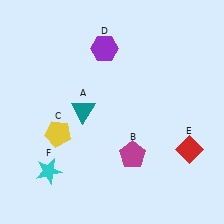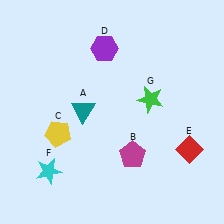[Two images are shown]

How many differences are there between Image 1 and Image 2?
There is 1 difference between the two images.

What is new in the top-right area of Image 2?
A green star (G) was added in the top-right area of Image 2.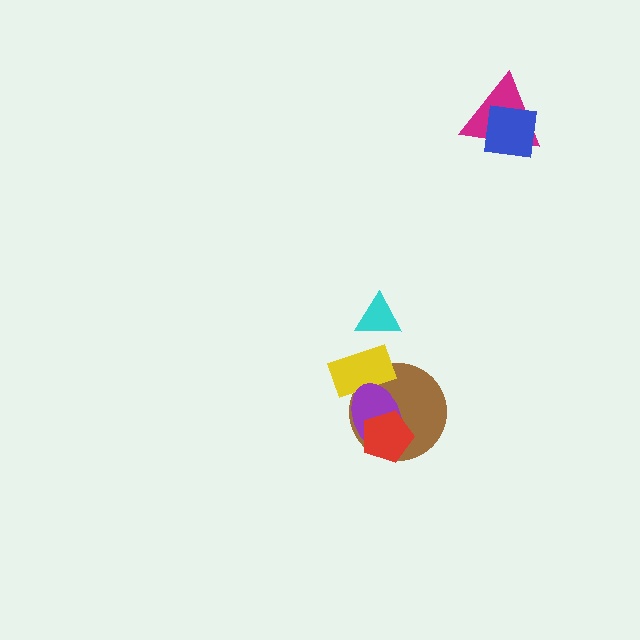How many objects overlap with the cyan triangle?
0 objects overlap with the cyan triangle.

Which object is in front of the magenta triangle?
The blue square is in front of the magenta triangle.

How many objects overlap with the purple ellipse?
3 objects overlap with the purple ellipse.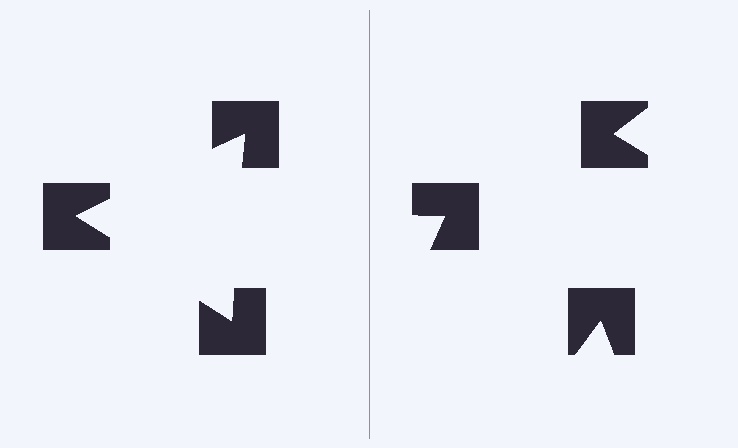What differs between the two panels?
The notched squares are positioned identically on both sides; only the wedge orientations differ. On the left they align to a triangle; on the right they are misaligned.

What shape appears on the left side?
An illusory triangle.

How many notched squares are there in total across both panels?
6 — 3 on each side.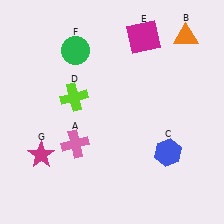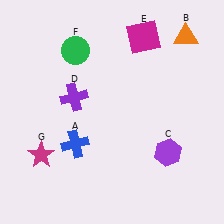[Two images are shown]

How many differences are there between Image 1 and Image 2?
There are 3 differences between the two images.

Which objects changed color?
A changed from pink to blue. C changed from blue to purple. D changed from lime to purple.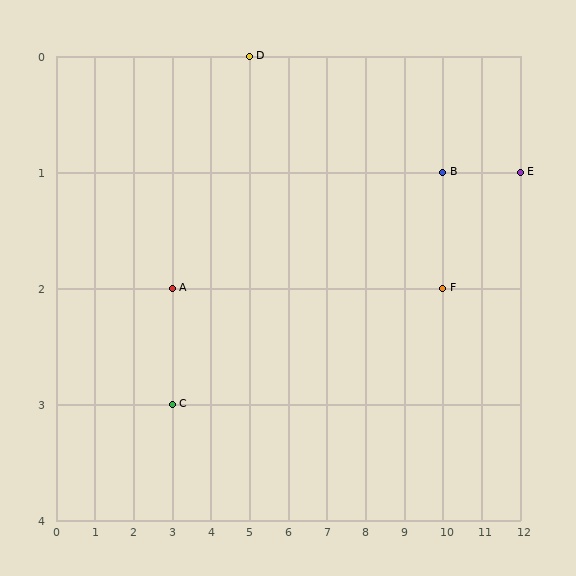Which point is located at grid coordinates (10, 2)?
Point F is at (10, 2).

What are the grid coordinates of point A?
Point A is at grid coordinates (3, 2).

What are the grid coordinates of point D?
Point D is at grid coordinates (5, 0).